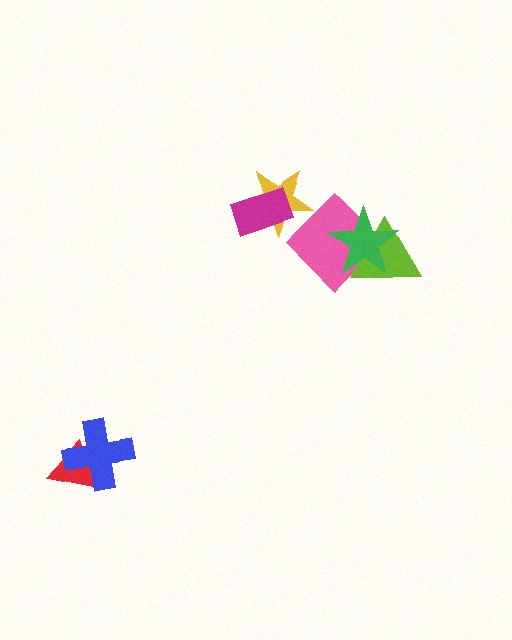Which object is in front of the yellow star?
The magenta rectangle is in front of the yellow star.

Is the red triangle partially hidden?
Yes, it is partially covered by another shape.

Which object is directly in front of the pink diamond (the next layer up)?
The lime triangle is directly in front of the pink diamond.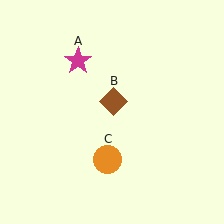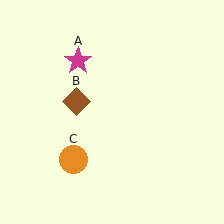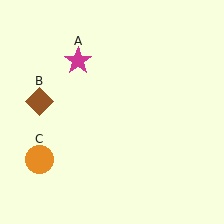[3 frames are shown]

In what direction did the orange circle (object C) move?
The orange circle (object C) moved left.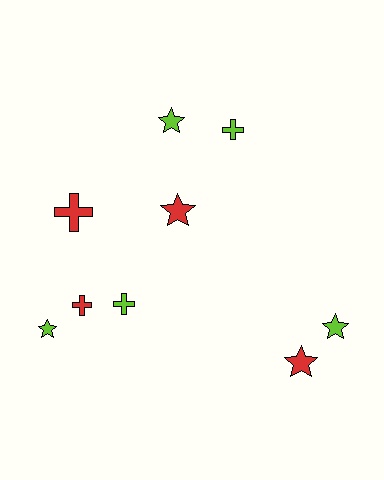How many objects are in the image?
There are 9 objects.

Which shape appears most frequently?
Star, with 5 objects.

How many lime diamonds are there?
There are no lime diamonds.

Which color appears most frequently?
Lime, with 5 objects.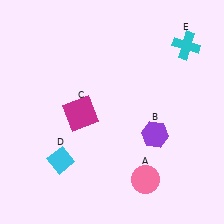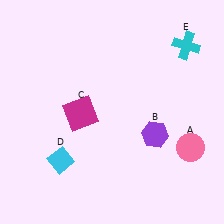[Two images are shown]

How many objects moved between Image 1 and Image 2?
1 object moved between the two images.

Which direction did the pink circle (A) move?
The pink circle (A) moved right.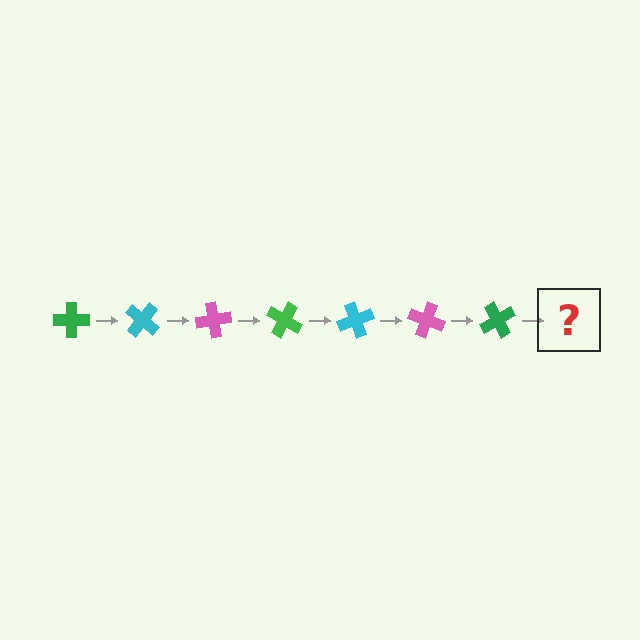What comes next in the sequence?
The next element should be a cyan cross, rotated 280 degrees from the start.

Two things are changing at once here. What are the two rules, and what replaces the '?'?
The two rules are that it rotates 40 degrees each step and the color cycles through green, cyan, and pink. The '?' should be a cyan cross, rotated 280 degrees from the start.